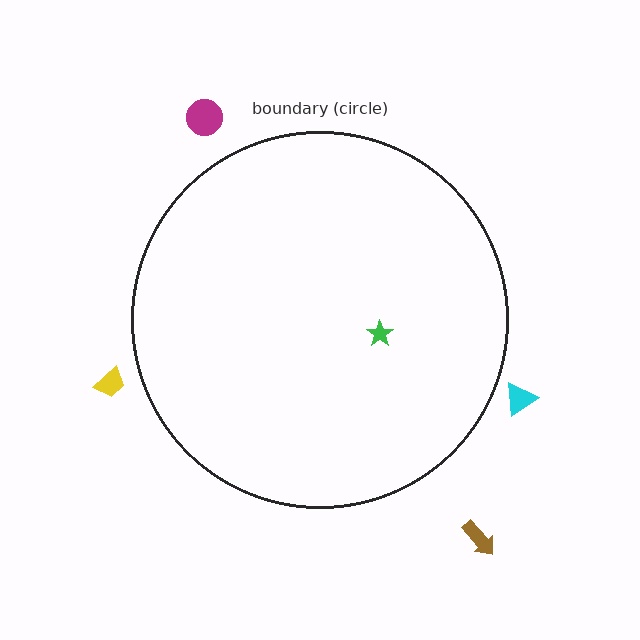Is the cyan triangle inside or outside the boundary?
Outside.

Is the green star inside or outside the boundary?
Inside.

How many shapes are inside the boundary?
1 inside, 4 outside.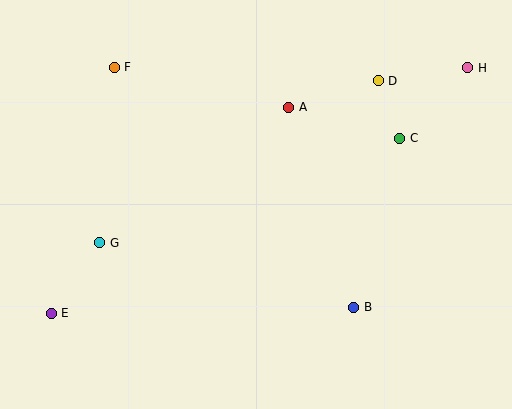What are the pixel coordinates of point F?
Point F is at (114, 67).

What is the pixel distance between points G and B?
The distance between G and B is 262 pixels.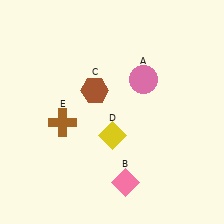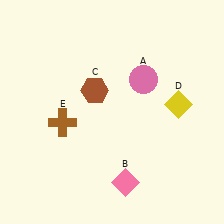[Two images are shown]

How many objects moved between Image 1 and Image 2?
1 object moved between the two images.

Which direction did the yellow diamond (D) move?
The yellow diamond (D) moved right.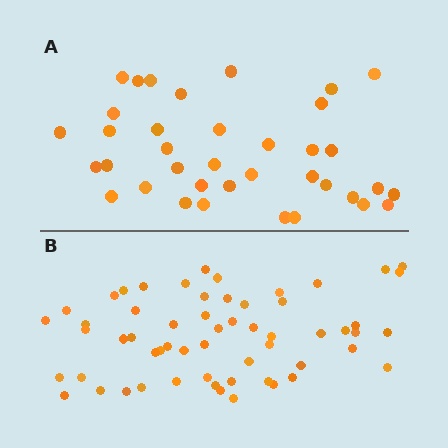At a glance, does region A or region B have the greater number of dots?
Region B (the bottom region) has more dots.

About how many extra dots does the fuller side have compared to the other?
Region B has approximately 20 more dots than region A.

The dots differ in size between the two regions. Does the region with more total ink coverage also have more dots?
No. Region A has more total ink coverage because its dots are larger, but region B actually contains more individual dots. Total area can be misleading — the number of items is what matters here.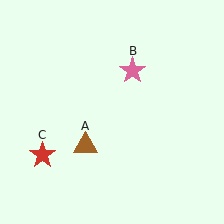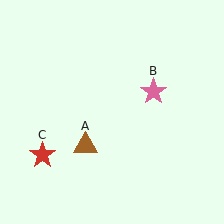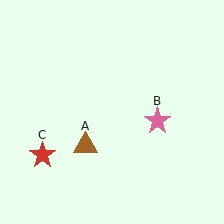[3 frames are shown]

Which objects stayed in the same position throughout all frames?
Brown triangle (object A) and red star (object C) remained stationary.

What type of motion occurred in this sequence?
The pink star (object B) rotated clockwise around the center of the scene.